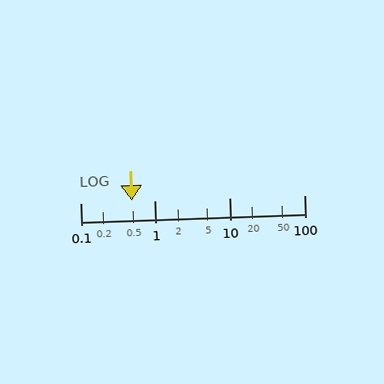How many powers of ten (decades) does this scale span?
The scale spans 3 decades, from 0.1 to 100.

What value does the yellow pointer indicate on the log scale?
The pointer indicates approximately 0.49.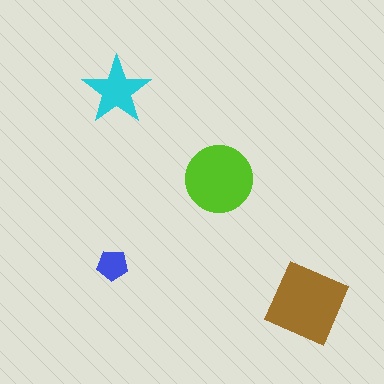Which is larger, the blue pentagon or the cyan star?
The cyan star.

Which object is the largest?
The brown square.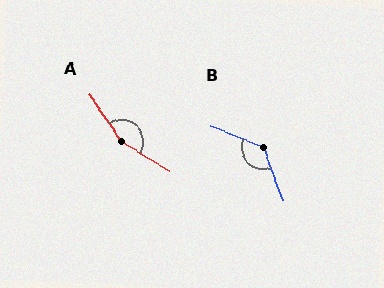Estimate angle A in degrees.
Approximately 156 degrees.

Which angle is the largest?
A, at approximately 156 degrees.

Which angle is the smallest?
B, at approximately 132 degrees.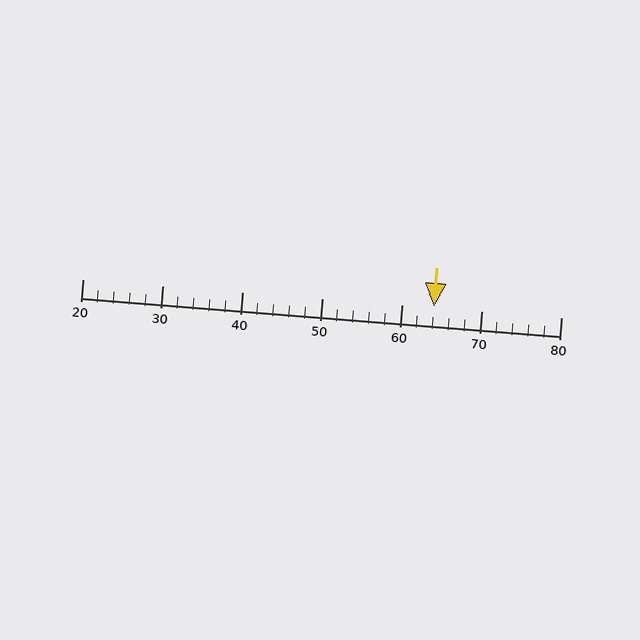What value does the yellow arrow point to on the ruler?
The yellow arrow points to approximately 64.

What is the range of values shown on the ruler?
The ruler shows values from 20 to 80.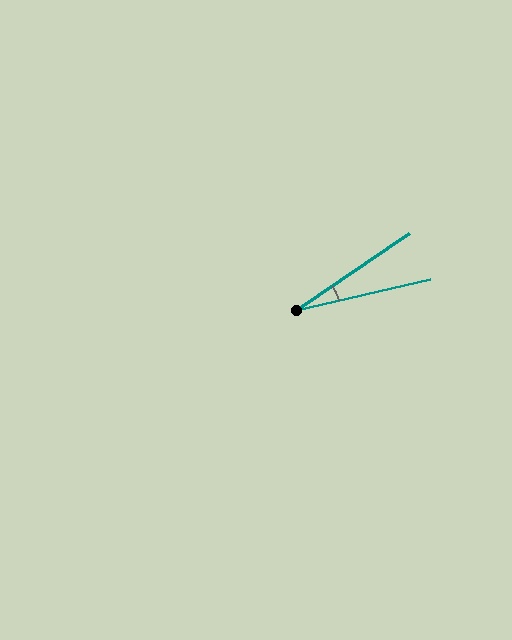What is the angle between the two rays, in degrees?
Approximately 21 degrees.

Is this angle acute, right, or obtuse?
It is acute.